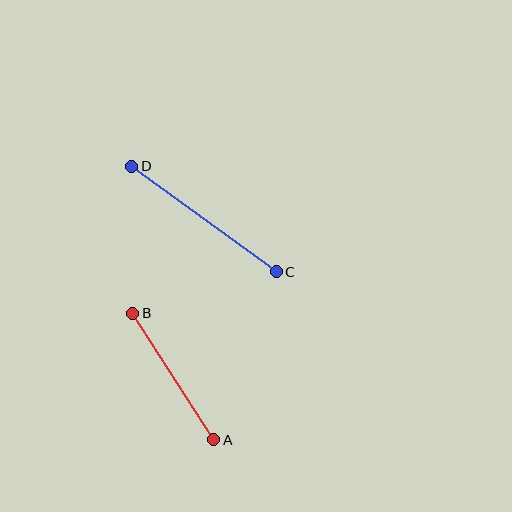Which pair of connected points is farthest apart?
Points C and D are farthest apart.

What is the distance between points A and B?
The distance is approximately 151 pixels.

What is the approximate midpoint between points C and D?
The midpoint is at approximately (204, 219) pixels.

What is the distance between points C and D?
The distance is approximately 179 pixels.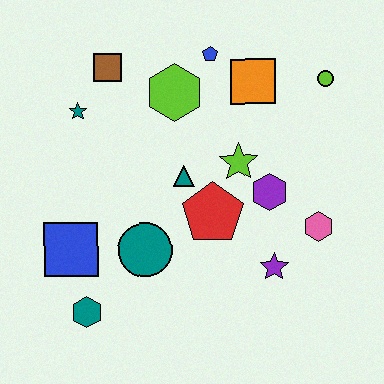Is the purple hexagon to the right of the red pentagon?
Yes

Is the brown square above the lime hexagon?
Yes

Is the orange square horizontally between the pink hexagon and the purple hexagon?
No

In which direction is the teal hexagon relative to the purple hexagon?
The teal hexagon is to the left of the purple hexagon.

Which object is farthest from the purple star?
The brown square is farthest from the purple star.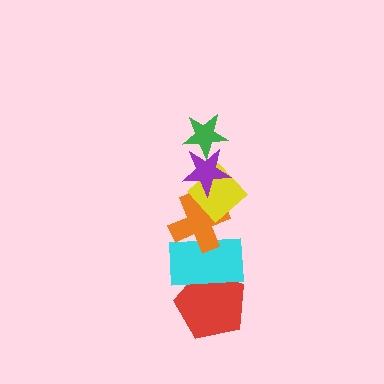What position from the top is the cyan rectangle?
The cyan rectangle is 5th from the top.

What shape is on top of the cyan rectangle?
The orange cross is on top of the cyan rectangle.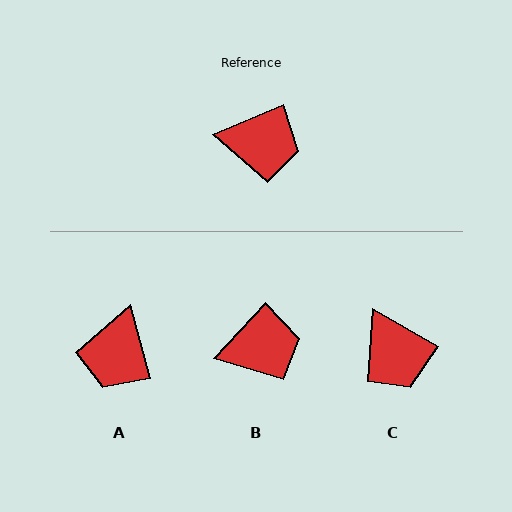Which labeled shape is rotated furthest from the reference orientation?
A, about 98 degrees away.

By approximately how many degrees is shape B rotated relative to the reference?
Approximately 25 degrees counter-clockwise.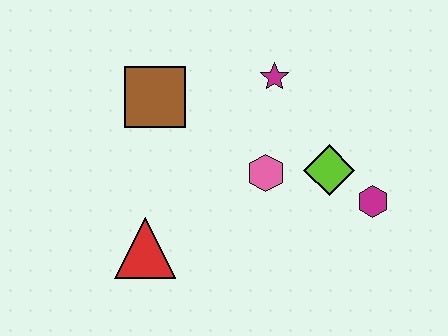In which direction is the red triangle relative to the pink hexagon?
The red triangle is to the left of the pink hexagon.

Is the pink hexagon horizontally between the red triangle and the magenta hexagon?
Yes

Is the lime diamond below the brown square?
Yes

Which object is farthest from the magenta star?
The red triangle is farthest from the magenta star.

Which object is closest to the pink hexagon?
The lime diamond is closest to the pink hexagon.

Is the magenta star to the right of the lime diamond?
No